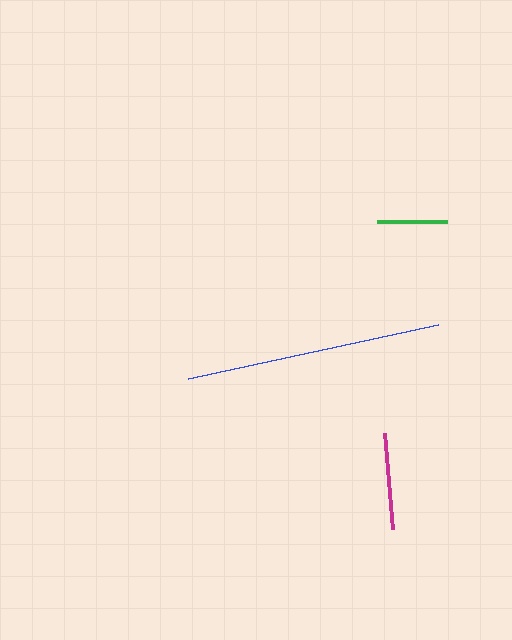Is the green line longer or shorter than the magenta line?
The magenta line is longer than the green line.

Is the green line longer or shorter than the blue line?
The blue line is longer than the green line.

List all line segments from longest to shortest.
From longest to shortest: blue, magenta, green.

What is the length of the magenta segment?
The magenta segment is approximately 96 pixels long.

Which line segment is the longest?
The blue line is the longest at approximately 256 pixels.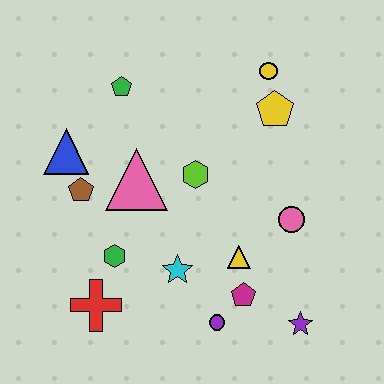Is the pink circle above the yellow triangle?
Yes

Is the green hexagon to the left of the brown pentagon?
No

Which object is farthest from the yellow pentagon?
The red cross is farthest from the yellow pentagon.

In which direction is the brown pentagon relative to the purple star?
The brown pentagon is to the left of the purple star.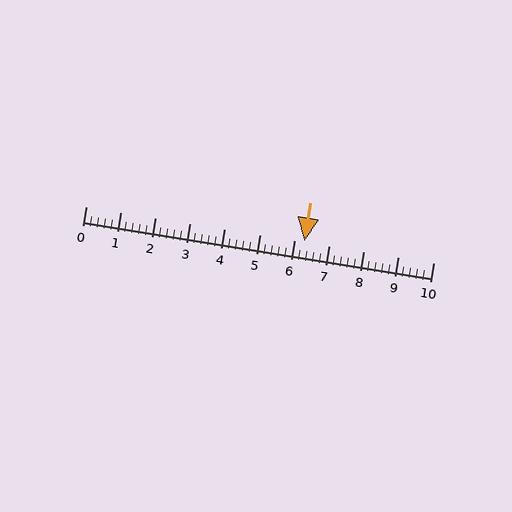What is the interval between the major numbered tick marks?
The major tick marks are spaced 1 units apart.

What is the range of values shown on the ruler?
The ruler shows values from 0 to 10.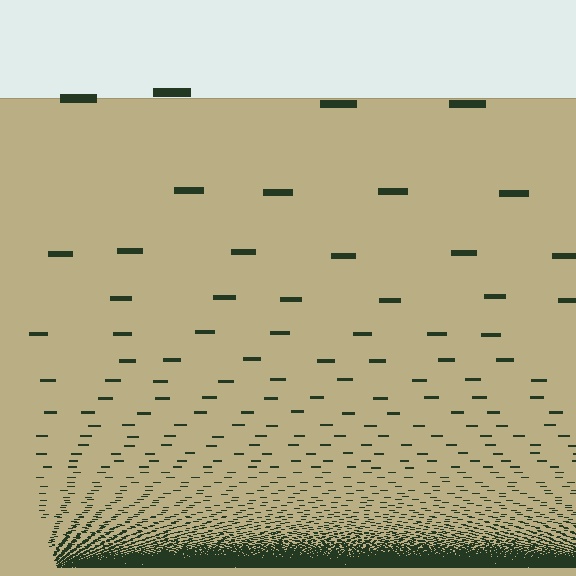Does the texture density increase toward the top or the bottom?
Density increases toward the bottom.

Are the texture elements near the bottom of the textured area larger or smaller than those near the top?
Smaller. The gradient is inverted — elements near the bottom are smaller and denser.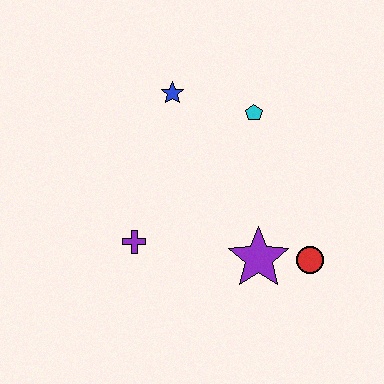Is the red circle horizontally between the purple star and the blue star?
No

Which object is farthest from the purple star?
The blue star is farthest from the purple star.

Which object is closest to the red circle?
The purple star is closest to the red circle.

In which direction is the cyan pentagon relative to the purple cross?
The cyan pentagon is above the purple cross.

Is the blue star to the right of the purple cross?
Yes